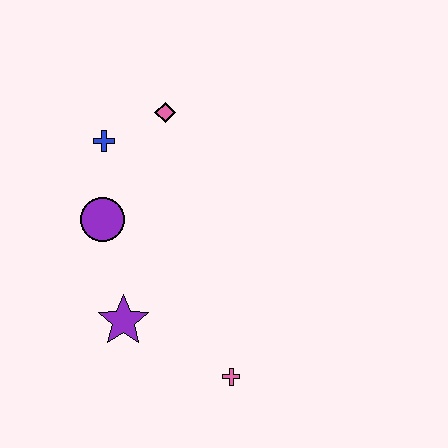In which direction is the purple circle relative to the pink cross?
The purple circle is above the pink cross.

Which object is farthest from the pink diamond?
The pink cross is farthest from the pink diamond.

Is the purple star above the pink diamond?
No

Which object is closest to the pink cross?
The purple star is closest to the pink cross.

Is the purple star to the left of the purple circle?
No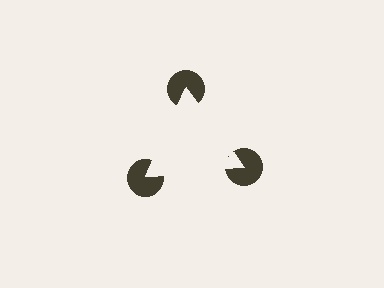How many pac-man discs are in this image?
There are 3 — one at each vertex of the illusory triangle.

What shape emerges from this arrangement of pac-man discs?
An illusory triangle — its edges are inferred from the aligned wedge cuts in the pac-man discs, not physically drawn.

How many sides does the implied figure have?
3 sides.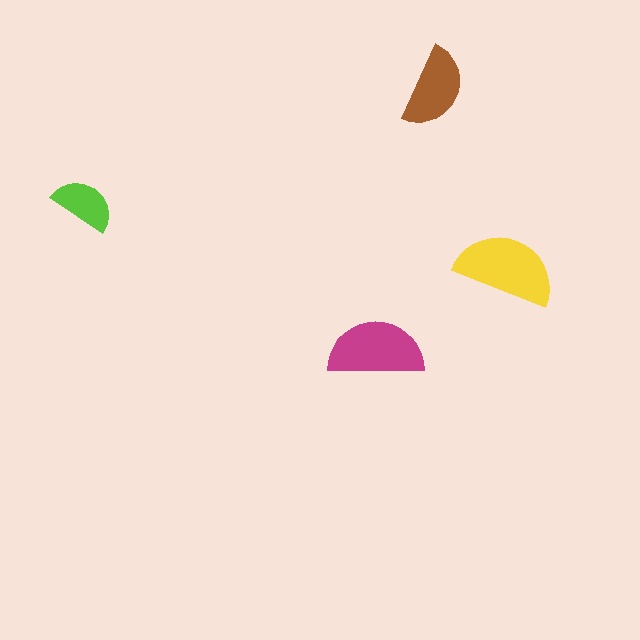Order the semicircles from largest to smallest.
the yellow one, the magenta one, the brown one, the lime one.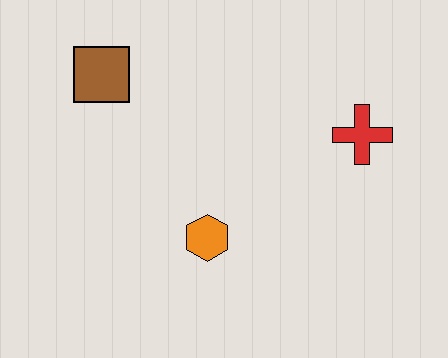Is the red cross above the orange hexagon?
Yes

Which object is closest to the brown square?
The orange hexagon is closest to the brown square.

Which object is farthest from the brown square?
The red cross is farthest from the brown square.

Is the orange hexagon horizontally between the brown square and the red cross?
Yes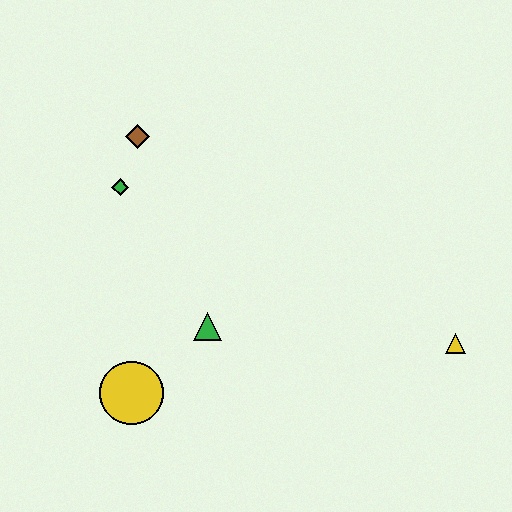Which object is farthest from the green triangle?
The yellow triangle is farthest from the green triangle.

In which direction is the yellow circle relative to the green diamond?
The yellow circle is below the green diamond.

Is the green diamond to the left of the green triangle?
Yes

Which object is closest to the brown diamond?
The green diamond is closest to the brown diamond.